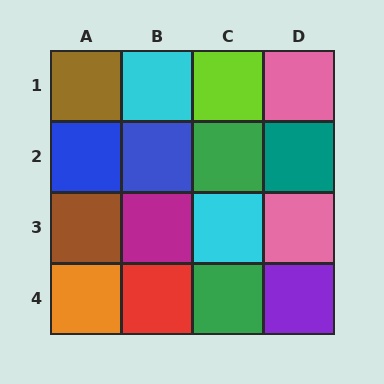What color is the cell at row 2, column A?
Blue.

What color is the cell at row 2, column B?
Blue.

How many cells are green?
2 cells are green.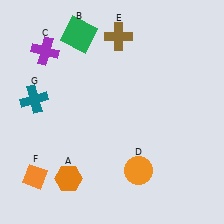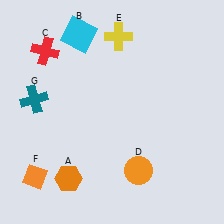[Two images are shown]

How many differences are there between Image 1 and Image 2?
There are 3 differences between the two images.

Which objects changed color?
B changed from green to cyan. C changed from purple to red. E changed from brown to yellow.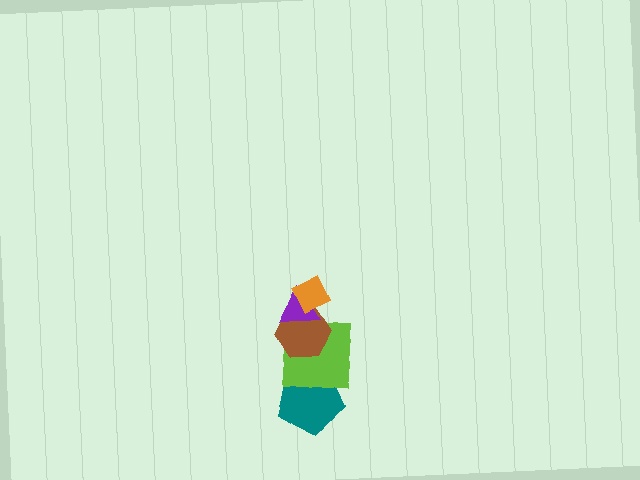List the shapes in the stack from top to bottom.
From top to bottom: the orange diamond, the purple triangle, the brown hexagon, the lime square, the teal pentagon.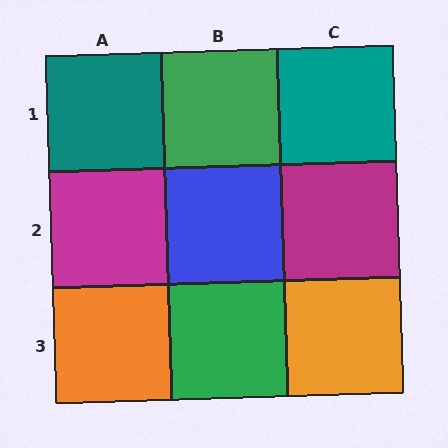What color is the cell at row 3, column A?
Orange.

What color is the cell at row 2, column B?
Blue.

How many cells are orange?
2 cells are orange.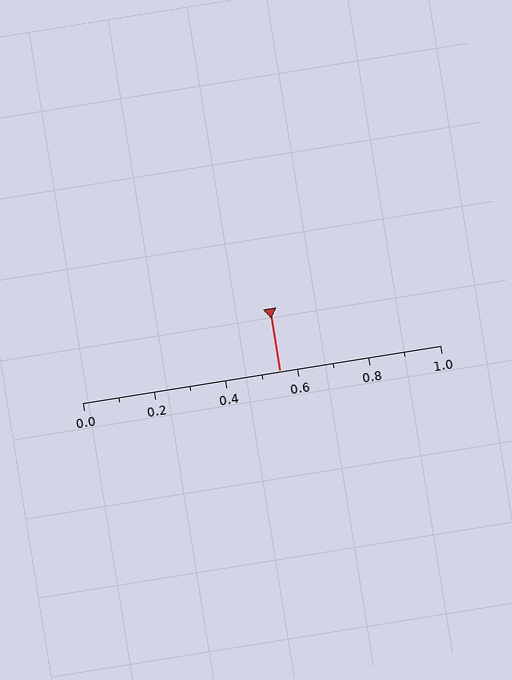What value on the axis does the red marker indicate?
The marker indicates approximately 0.55.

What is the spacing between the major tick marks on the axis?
The major ticks are spaced 0.2 apart.